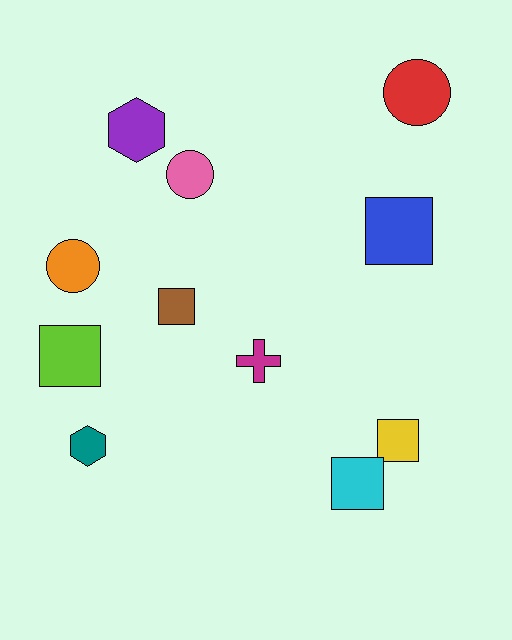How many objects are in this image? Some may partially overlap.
There are 11 objects.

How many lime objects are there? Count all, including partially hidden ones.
There is 1 lime object.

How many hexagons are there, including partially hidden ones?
There are 2 hexagons.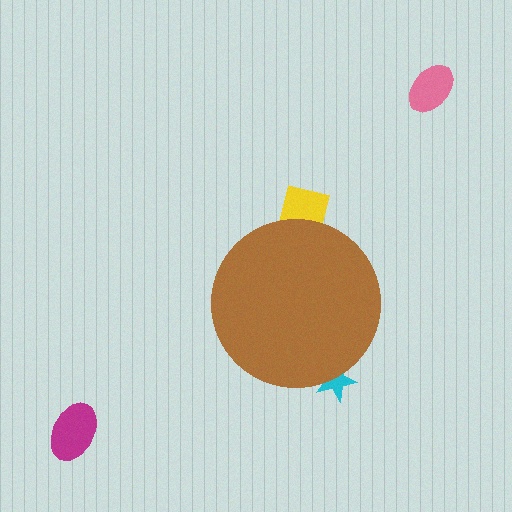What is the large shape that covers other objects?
A brown circle.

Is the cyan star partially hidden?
Yes, the cyan star is partially hidden behind the brown circle.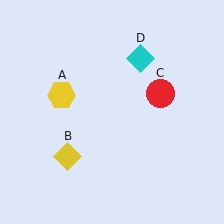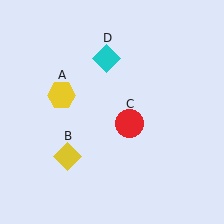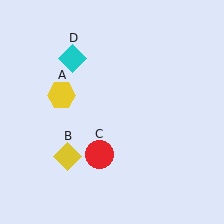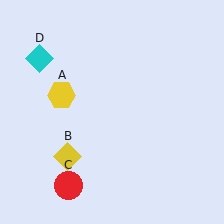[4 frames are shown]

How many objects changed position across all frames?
2 objects changed position: red circle (object C), cyan diamond (object D).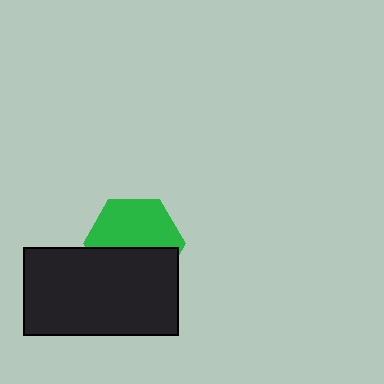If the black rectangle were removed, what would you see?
You would see the complete green hexagon.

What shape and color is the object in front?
The object in front is a black rectangle.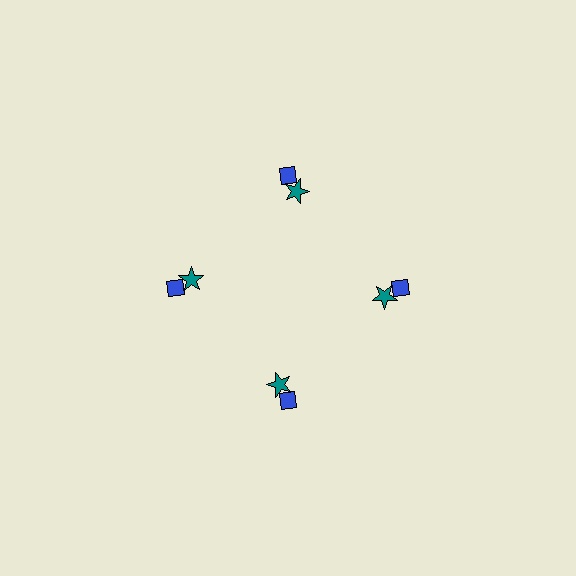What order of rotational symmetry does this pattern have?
This pattern has 4-fold rotational symmetry.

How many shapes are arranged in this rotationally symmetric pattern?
There are 8 shapes, arranged in 4 groups of 2.